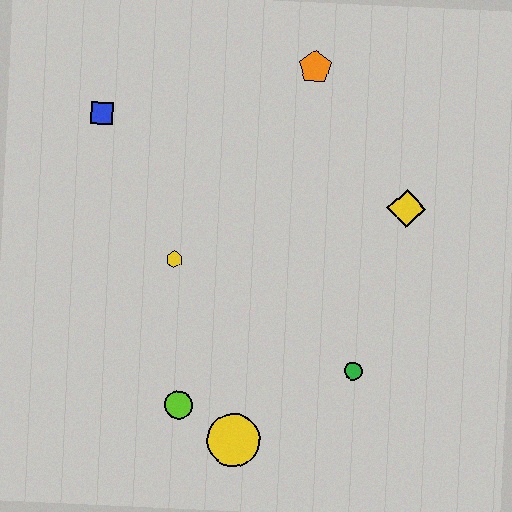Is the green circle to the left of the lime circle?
No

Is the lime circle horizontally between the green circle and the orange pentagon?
No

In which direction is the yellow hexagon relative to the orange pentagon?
The yellow hexagon is below the orange pentagon.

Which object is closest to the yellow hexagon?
The lime circle is closest to the yellow hexagon.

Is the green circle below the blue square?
Yes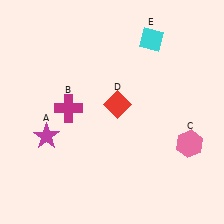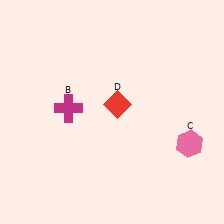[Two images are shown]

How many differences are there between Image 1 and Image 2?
There are 2 differences between the two images.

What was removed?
The magenta star (A), the cyan diamond (E) were removed in Image 2.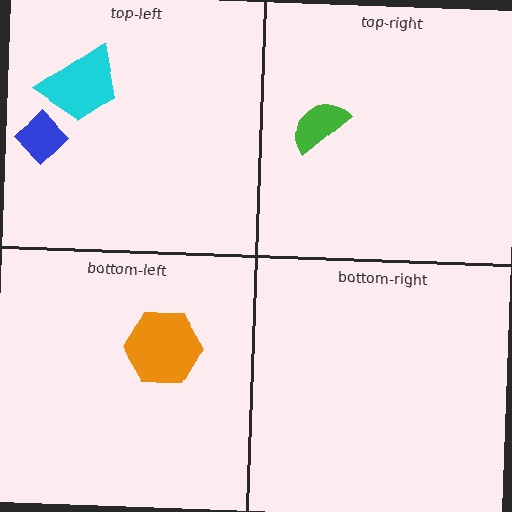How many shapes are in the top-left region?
2.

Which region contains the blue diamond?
The top-left region.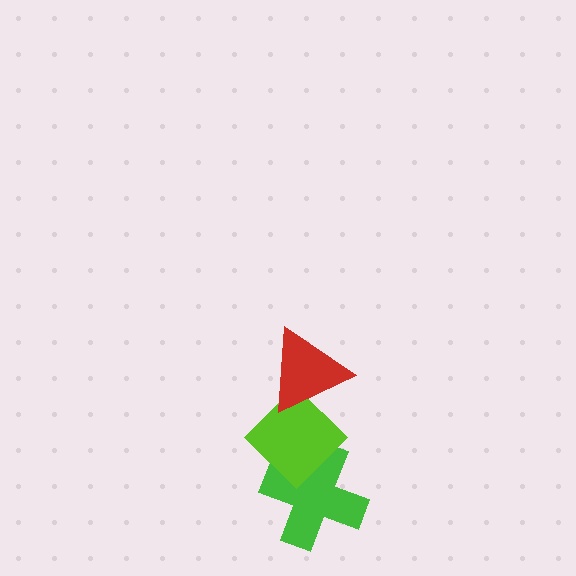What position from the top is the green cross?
The green cross is 3rd from the top.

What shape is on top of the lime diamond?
The red triangle is on top of the lime diamond.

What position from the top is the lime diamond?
The lime diamond is 2nd from the top.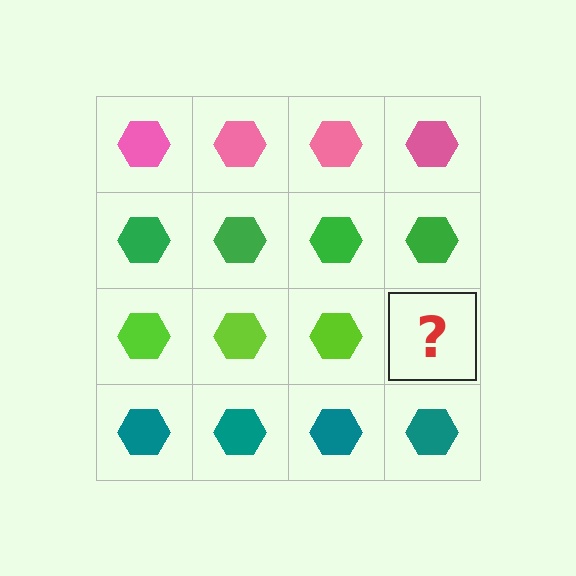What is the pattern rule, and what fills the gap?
The rule is that each row has a consistent color. The gap should be filled with a lime hexagon.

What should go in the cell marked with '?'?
The missing cell should contain a lime hexagon.